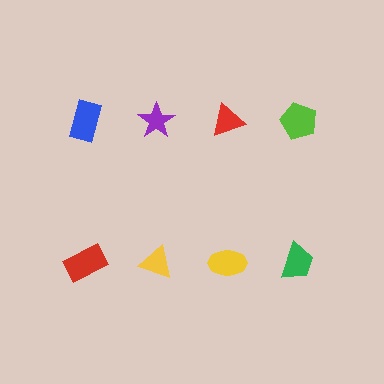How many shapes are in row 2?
4 shapes.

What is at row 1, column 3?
A red triangle.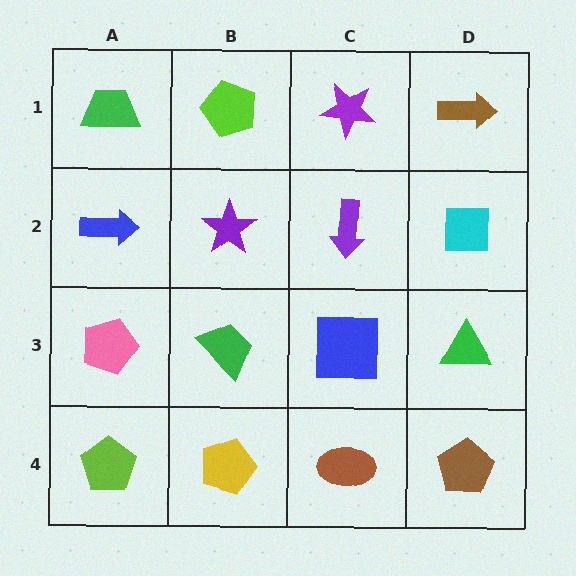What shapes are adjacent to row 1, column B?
A purple star (row 2, column B), a green trapezoid (row 1, column A), a purple star (row 1, column C).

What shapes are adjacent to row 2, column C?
A purple star (row 1, column C), a blue square (row 3, column C), a purple star (row 2, column B), a cyan square (row 2, column D).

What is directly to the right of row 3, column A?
A green trapezoid.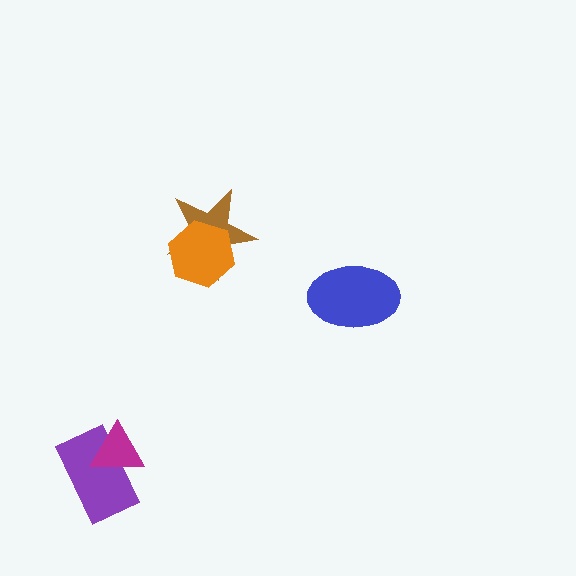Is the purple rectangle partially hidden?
Yes, it is partially covered by another shape.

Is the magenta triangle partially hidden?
No, no other shape covers it.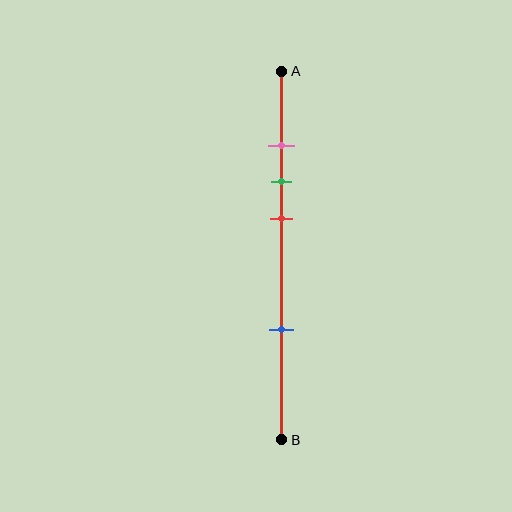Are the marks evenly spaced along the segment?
No, the marks are not evenly spaced.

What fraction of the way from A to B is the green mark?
The green mark is approximately 30% (0.3) of the way from A to B.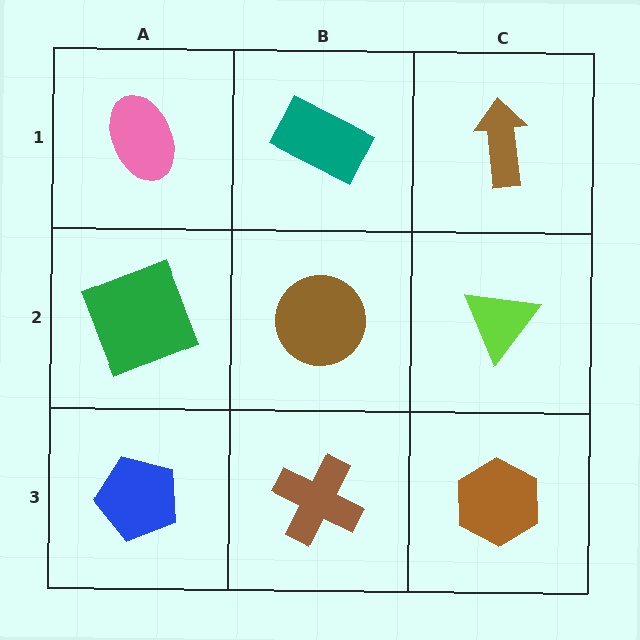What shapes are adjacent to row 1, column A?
A green square (row 2, column A), a teal rectangle (row 1, column B).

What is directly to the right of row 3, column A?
A brown cross.